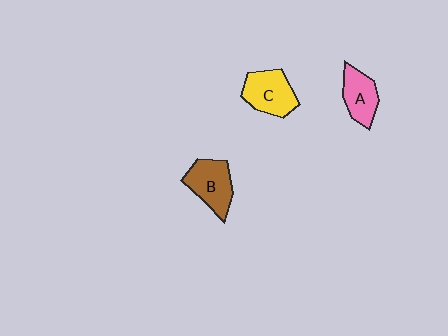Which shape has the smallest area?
Shape A (pink).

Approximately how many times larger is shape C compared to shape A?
Approximately 1.2 times.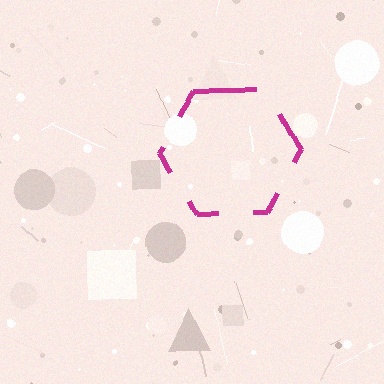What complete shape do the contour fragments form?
The contour fragments form a hexagon.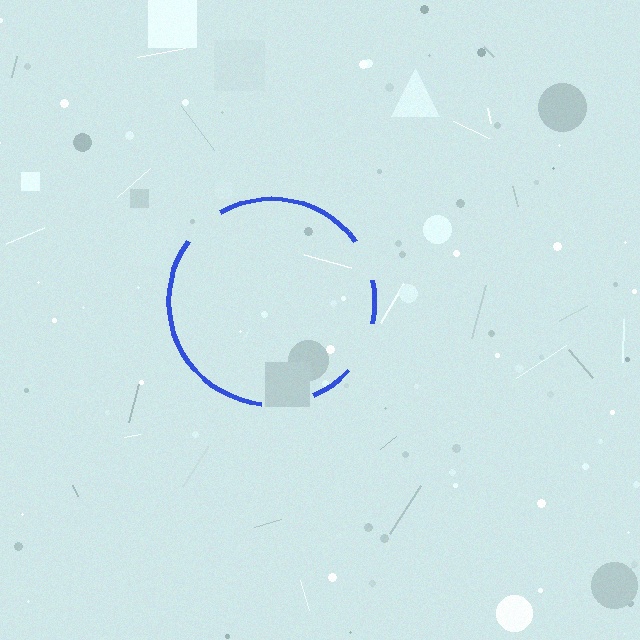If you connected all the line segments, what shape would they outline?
They would outline a circle.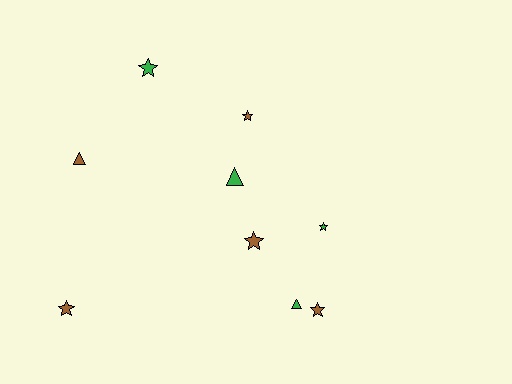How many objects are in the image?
There are 9 objects.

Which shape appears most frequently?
Star, with 6 objects.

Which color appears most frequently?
Brown, with 5 objects.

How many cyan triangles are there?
There are no cyan triangles.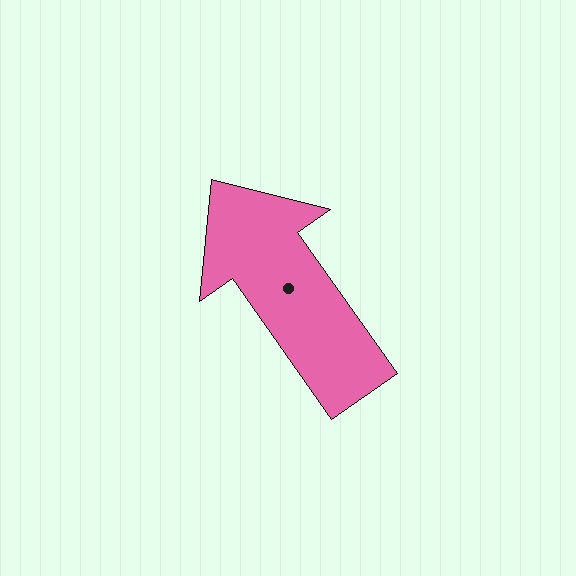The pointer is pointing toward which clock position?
Roughly 11 o'clock.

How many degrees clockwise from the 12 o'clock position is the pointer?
Approximately 325 degrees.